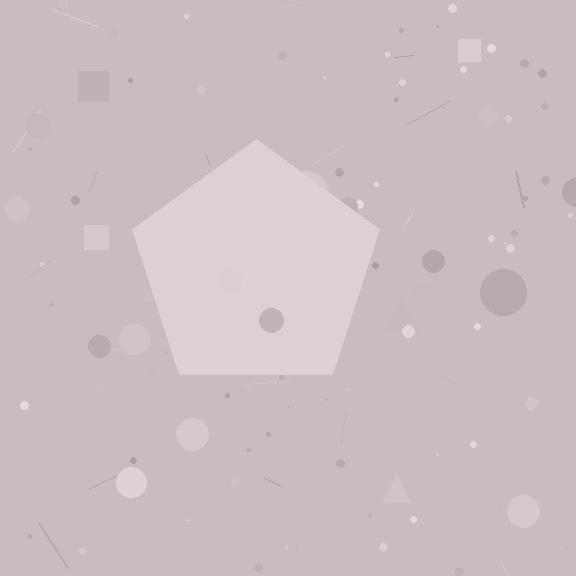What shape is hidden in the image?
A pentagon is hidden in the image.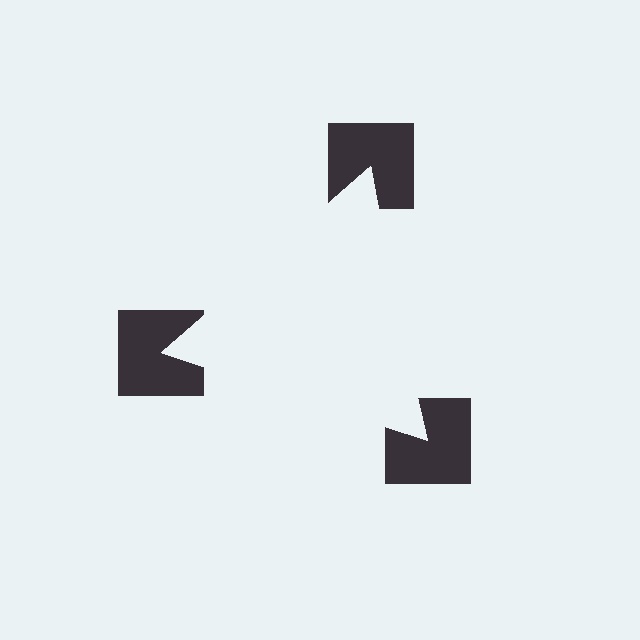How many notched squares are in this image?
There are 3 — one at each vertex of the illusory triangle.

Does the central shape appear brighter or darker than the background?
It typically appears slightly brighter than the background, even though no actual brightness change is drawn.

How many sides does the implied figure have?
3 sides.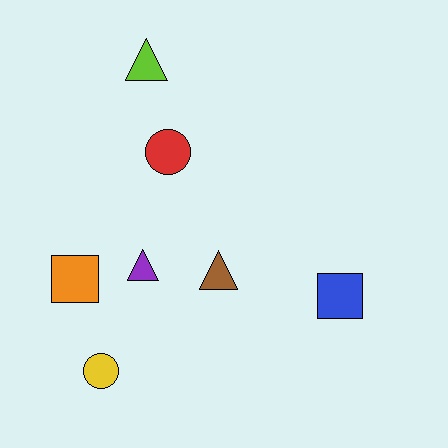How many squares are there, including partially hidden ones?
There are 2 squares.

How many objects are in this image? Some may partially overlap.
There are 7 objects.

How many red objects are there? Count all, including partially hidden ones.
There is 1 red object.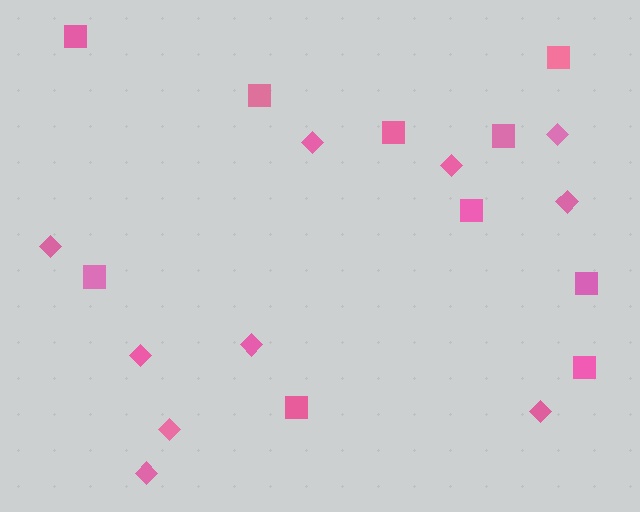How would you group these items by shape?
There are 2 groups: one group of diamonds (10) and one group of squares (10).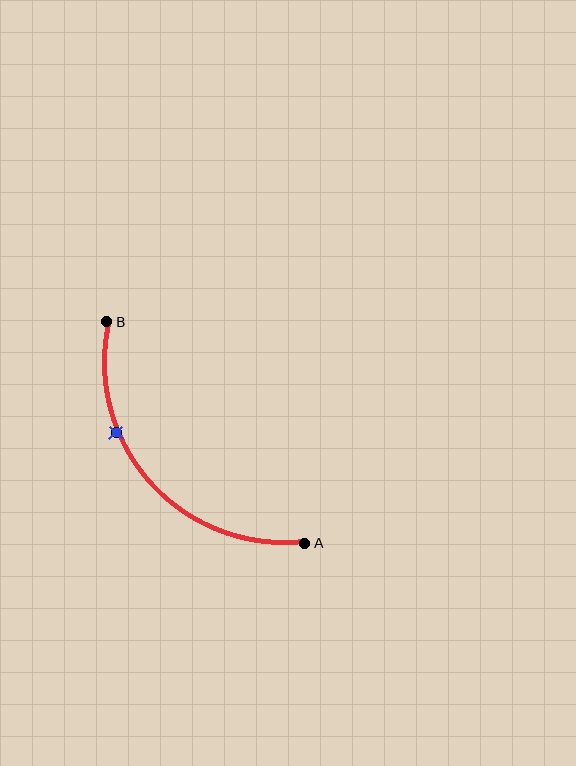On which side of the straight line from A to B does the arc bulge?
The arc bulges below and to the left of the straight line connecting A and B.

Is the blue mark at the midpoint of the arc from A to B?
No. The blue mark lies on the arc but is closer to endpoint B. The arc midpoint would be at the point on the curve equidistant along the arc from both A and B.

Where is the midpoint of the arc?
The arc midpoint is the point on the curve farthest from the straight line joining A and B. It sits below and to the left of that line.